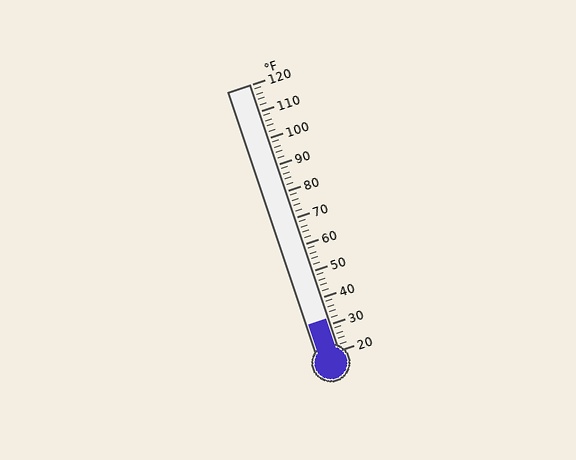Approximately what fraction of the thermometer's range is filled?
The thermometer is filled to approximately 10% of its range.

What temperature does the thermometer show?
The thermometer shows approximately 32°F.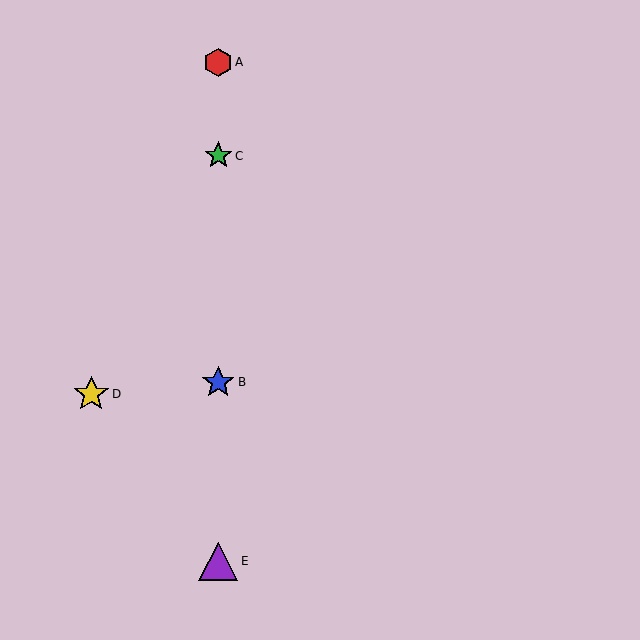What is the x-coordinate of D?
Object D is at x≈91.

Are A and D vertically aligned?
No, A is at x≈218 and D is at x≈91.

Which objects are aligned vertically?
Objects A, B, C, E are aligned vertically.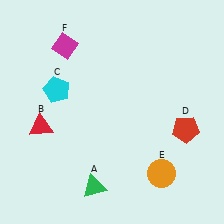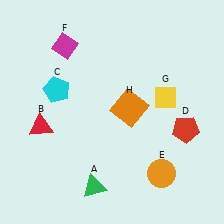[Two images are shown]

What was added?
A yellow diamond (G), an orange square (H) were added in Image 2.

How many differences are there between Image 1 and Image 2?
There are 2 differences between the two images.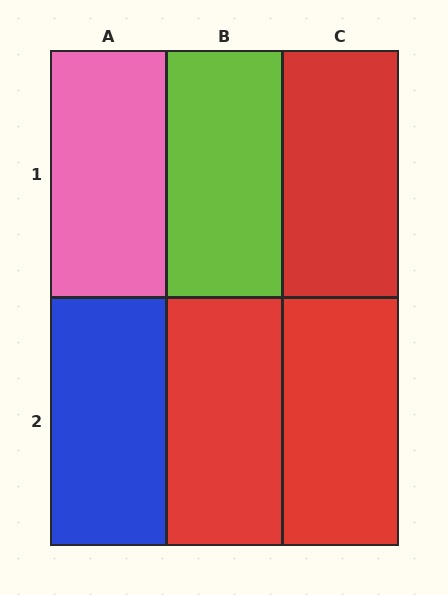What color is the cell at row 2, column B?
Red.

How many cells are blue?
1 cell is blue.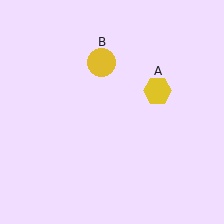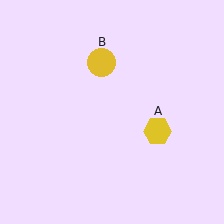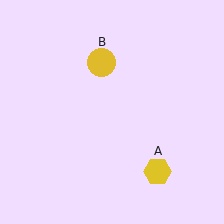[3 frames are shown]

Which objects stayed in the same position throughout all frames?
Yellow circle (object B) remained stationary.